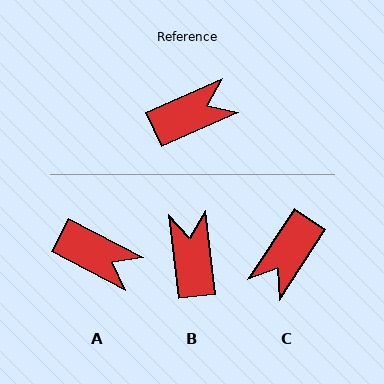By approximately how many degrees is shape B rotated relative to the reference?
Approximately 73 degrees counter-clockwise.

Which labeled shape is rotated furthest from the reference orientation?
C, about 147 degrees away.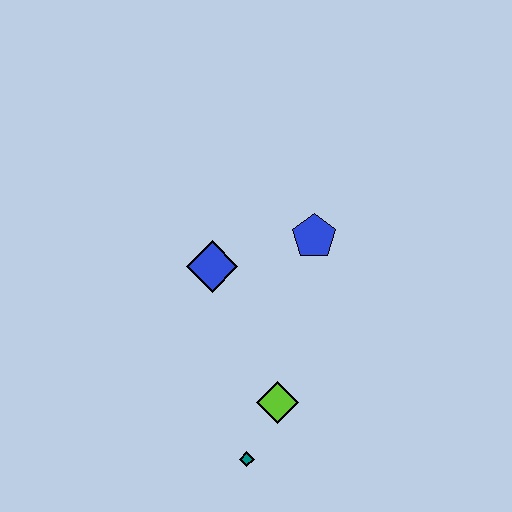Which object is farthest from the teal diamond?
The blue pentagon is farthest from the teal diamond.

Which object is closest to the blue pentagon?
The blue diamond is closest to the blue pentagon.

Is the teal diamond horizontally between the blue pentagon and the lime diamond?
No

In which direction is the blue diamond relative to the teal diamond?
The blue diamond is above the teal diamond.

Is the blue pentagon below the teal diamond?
No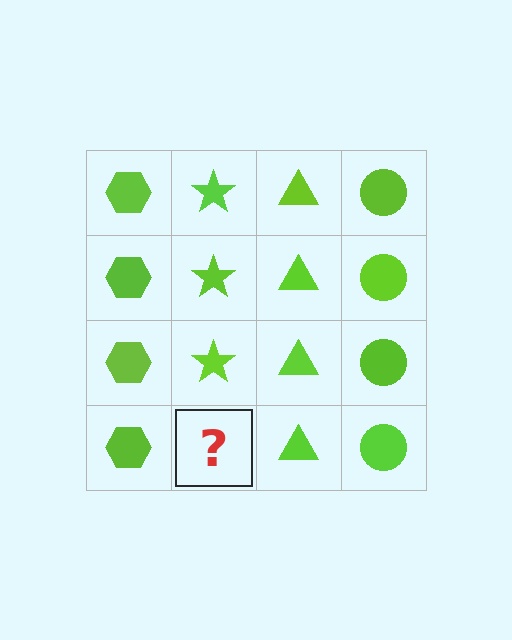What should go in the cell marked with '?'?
The missing cell should contain a lime star.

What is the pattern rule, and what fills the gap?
The rule is that each column has a consistent shape. The gap should be filled with a lime star.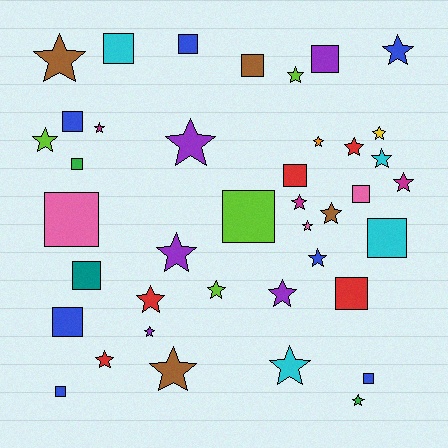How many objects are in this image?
There are 40 objects.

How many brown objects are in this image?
There are 4 brown objects.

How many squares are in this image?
There are 16 squares.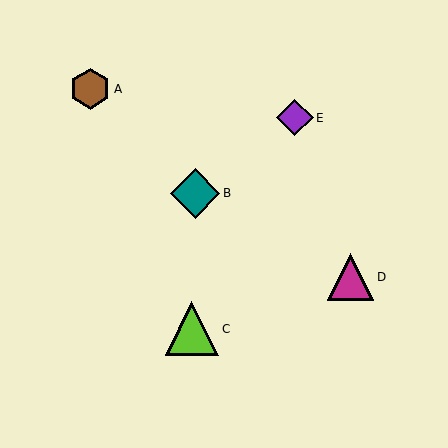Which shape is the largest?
The lime triangle (labeled C) is the largest.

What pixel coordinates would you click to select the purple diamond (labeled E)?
Click at (295, 118) to select the purple diamond E.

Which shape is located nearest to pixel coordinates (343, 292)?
The magenta triangle (labeled D) at (350, 277) is nearest to that location.